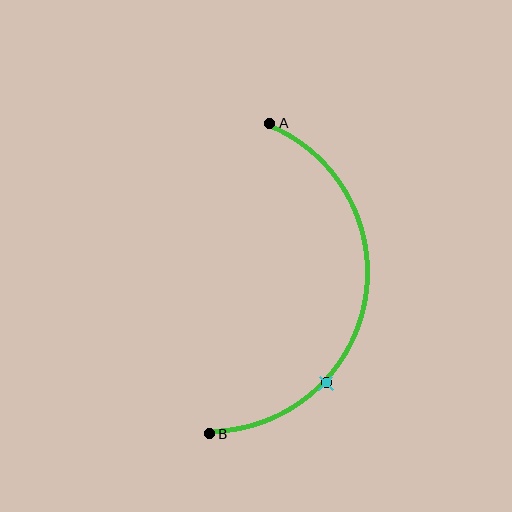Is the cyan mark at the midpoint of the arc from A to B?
No. The cyan mark lies on the arc but is closer to endpoint B. The arc midpoint would be at the point on the curve equidistant along the arc from both A and B.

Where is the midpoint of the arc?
The arc midpoint is the point on the curve farthest from the straight line joining A and B. It sits to the right of that line.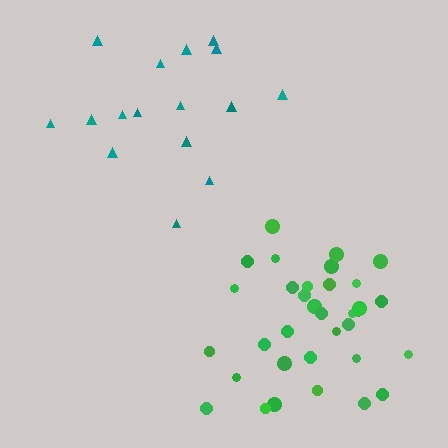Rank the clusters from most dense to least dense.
green, teal.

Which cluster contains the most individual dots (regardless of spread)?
Green (34).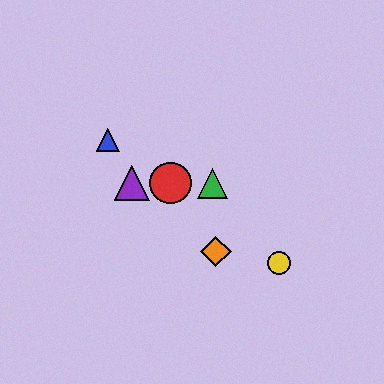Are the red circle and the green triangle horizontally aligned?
Yes, both are at y≈183.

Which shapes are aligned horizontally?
The red circle, the green triangle, the purple triangle are aligned horizontally.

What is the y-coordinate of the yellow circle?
The yellow circle is at y≈263.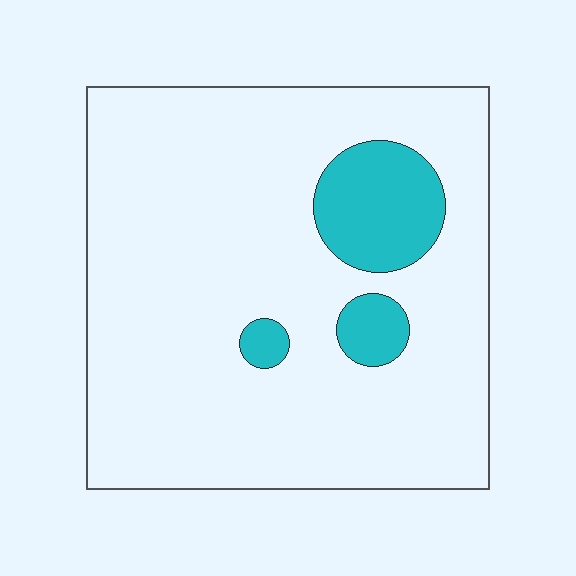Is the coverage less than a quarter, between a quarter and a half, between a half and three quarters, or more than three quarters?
Less than a quarter.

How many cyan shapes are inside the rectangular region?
3.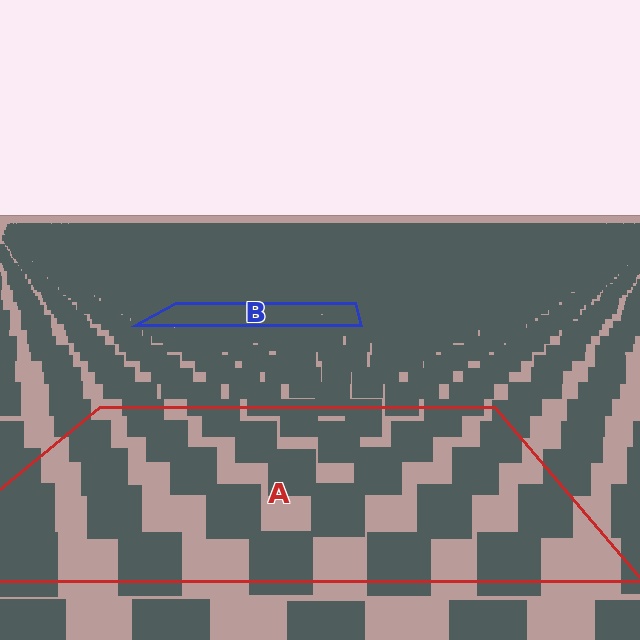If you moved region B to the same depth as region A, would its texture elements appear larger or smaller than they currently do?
They would appear larger. At a closer depth, the same texture elements are projected at a bigger on-screen size.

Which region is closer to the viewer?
Region A is closer. The texture elements there are larger and more spread out.